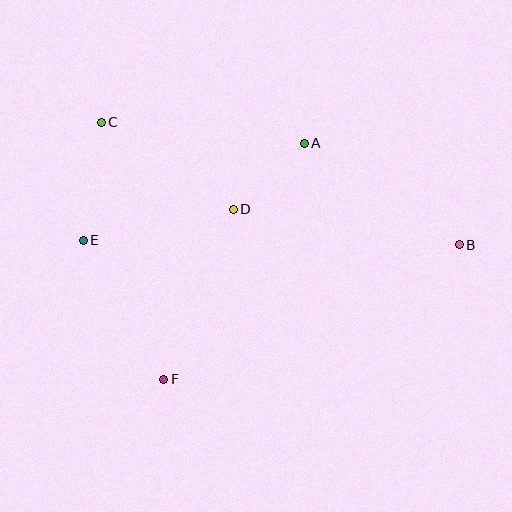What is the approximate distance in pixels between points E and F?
The distance between E and F is approximately 161 pixels.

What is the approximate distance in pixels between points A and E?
The distance between A and E is approximately 241 pixels.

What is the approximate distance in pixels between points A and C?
The distance between A and C is approximately 204 pixels.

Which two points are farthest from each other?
Points B and C are farthest from each other.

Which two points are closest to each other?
Points A and D are closest to each other.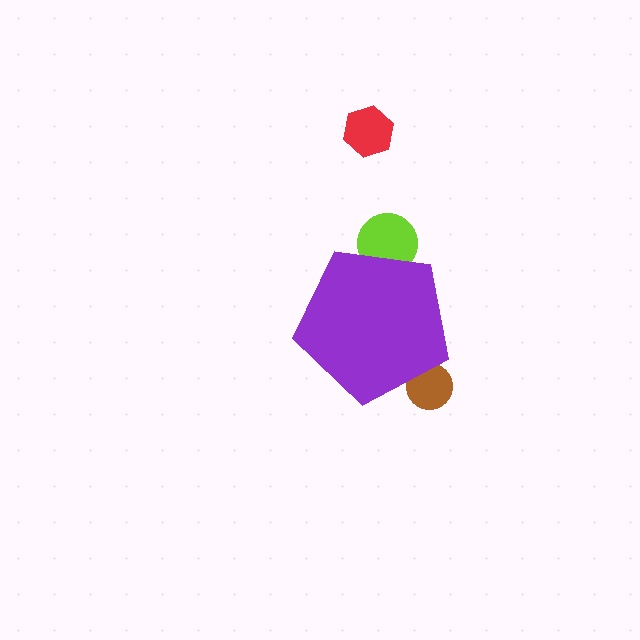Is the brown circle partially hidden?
Yes, the brown circle is partially hidden behind the purple pentagon.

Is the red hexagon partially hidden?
No, the red hexagon is fully visible.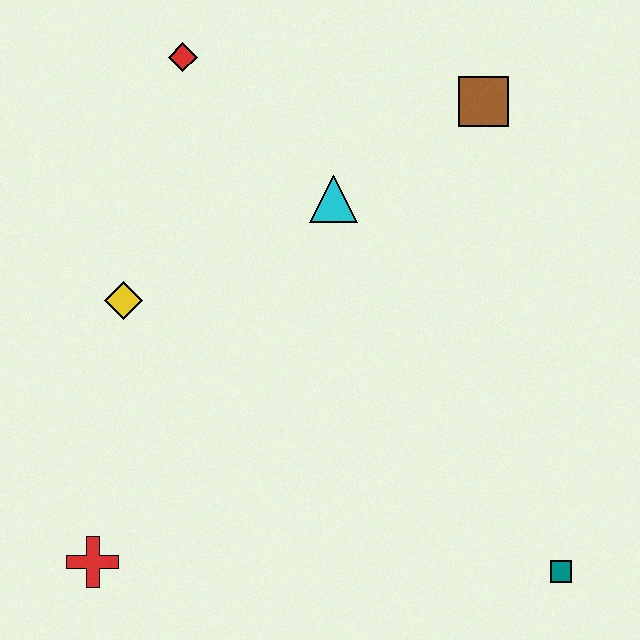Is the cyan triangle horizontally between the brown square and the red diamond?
Yes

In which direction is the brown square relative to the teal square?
The brown square is above the teal square.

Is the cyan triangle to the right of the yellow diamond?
Yes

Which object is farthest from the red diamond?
The teal square is farthest from the red diamond.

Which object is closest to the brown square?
The cyan triangle is closest to the brown square.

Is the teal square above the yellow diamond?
No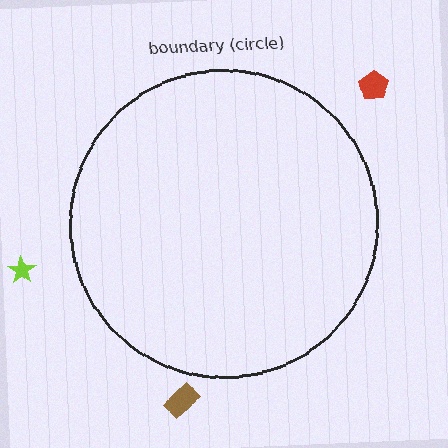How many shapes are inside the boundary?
0 inside, 3 outside.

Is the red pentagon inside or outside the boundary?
Outside.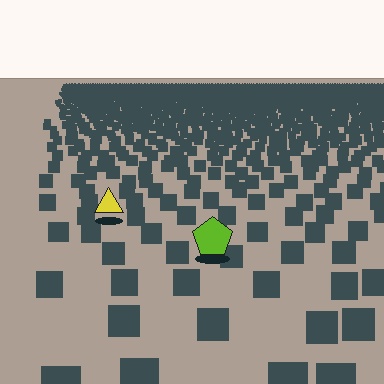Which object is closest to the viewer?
The lime pentagon is closest. The texture marks near it are larger and more spread out.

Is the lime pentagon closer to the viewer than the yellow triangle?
Yes. The lime pentagon is closer — you can tell from the texture gradient: the ground texture is coarser near it.